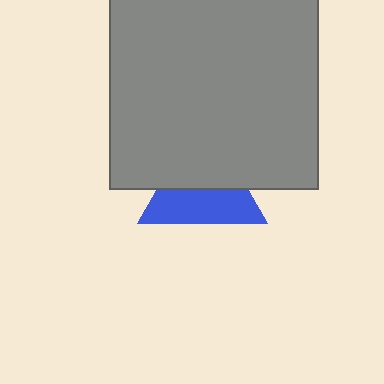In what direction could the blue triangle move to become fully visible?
The blue triangle could move down. That would shift it out from behind the gray square entirely.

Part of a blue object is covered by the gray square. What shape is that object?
It is a triangle.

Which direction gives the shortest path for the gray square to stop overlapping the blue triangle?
Moving up gives the shortest separation.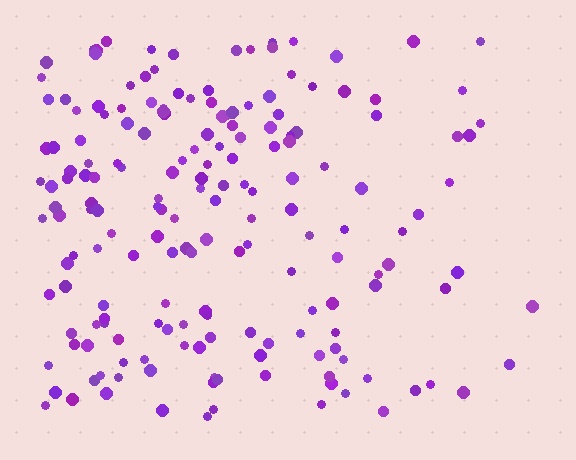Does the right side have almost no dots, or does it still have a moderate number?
Still a moderate number, just noticeably fewer than the left.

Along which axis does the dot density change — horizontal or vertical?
Horizontal.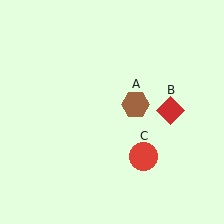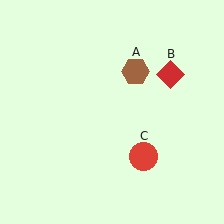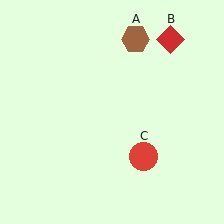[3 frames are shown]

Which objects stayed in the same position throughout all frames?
Red circle (object C) remained stationary.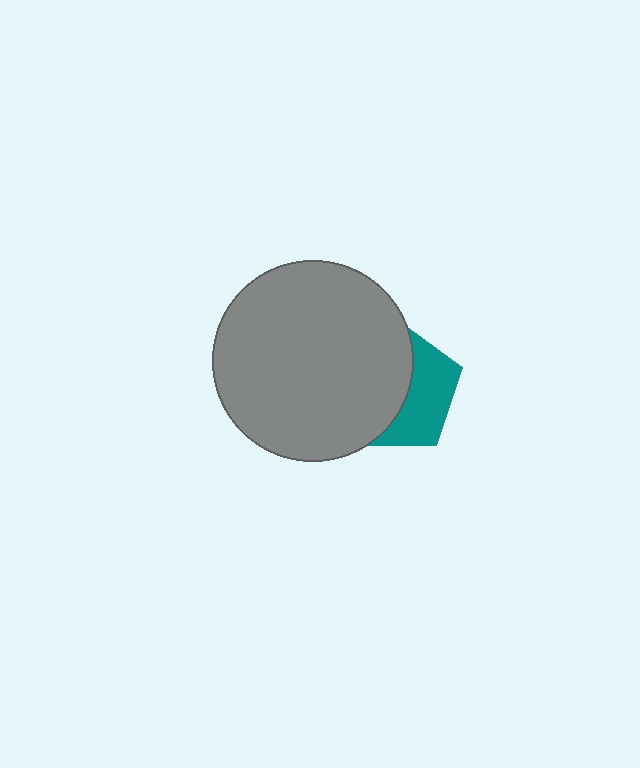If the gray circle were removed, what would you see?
You would see the complete teal pentagon.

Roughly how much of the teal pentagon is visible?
A small part of it is visible (roughly 42%).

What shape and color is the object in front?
The object in front is a gray circle.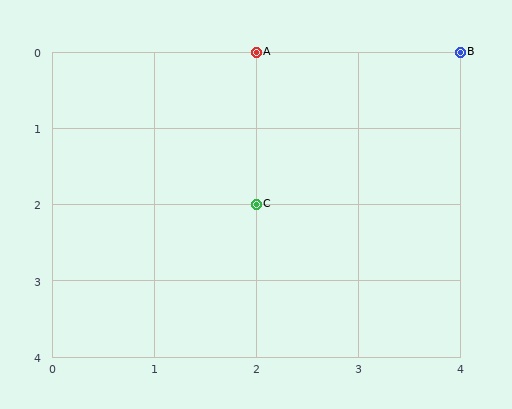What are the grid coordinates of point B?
Point B is at grid coordinates (4, 0).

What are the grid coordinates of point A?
Point A is at grid coordinates (2, 0).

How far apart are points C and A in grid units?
Points C and A are 2 rows apart.